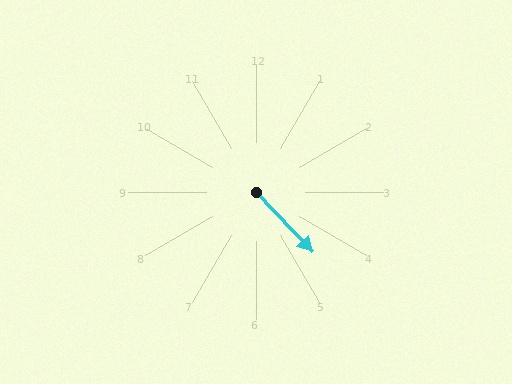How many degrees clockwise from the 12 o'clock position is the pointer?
Approximately 137 degrees.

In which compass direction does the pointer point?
Southeast.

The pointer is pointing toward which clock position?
Roughly 5 o'clock.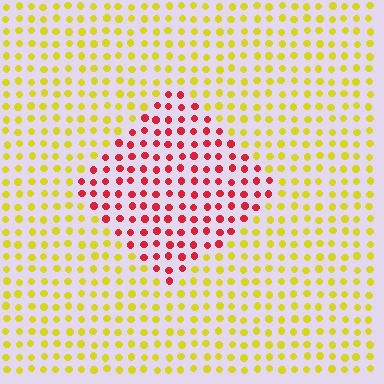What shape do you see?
I see a diamond.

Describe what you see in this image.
The image is filled with small yellow elements in a uniform arrangement. A diamond-shaped region is visible where the elements are tinted to a slightly different hue, forming a subtle color boundary.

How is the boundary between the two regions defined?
The boundary is defined purely by a slight shift in hue (about 68 degrees). Spacing, size, and orientation are identical on both sides.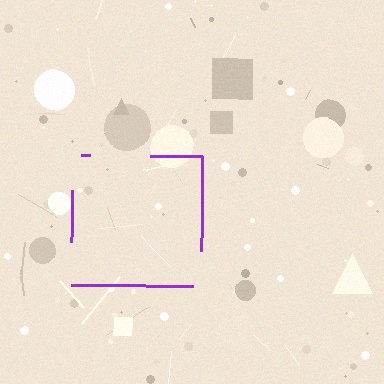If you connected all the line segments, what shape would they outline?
They would outline a square.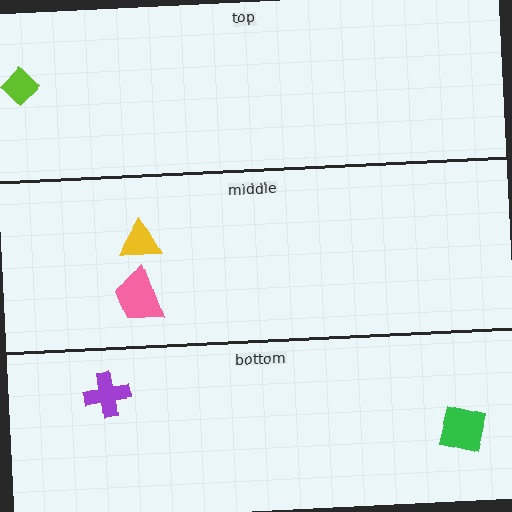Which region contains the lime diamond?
The top region.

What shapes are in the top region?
The lime diamond.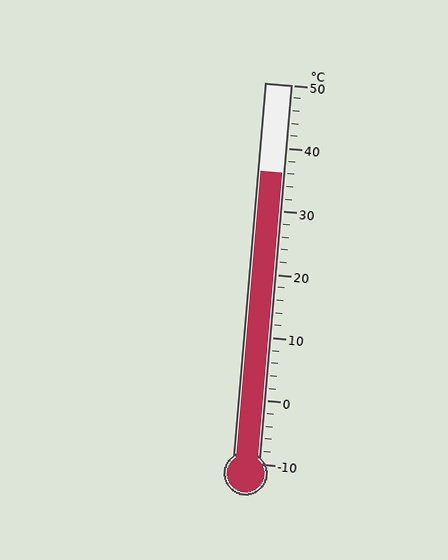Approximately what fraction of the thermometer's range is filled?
The thermometer is filled to approximately 75% of its range.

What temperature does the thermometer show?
The thermometer shows approximately 36°C.